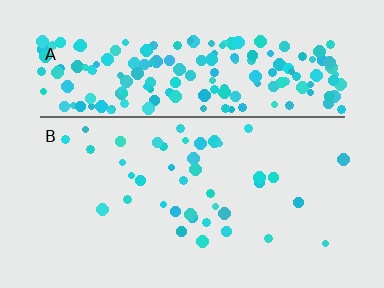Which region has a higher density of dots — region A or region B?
A (the top).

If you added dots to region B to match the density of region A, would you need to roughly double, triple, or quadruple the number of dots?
Approximately quadruple.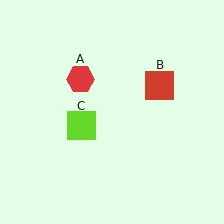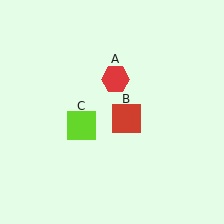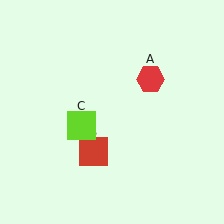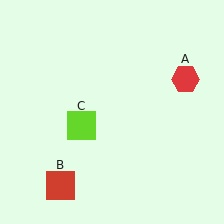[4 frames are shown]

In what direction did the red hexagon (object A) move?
The red hexagon (object A) moved right.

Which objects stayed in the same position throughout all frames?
Lime square (object C) remained stationary.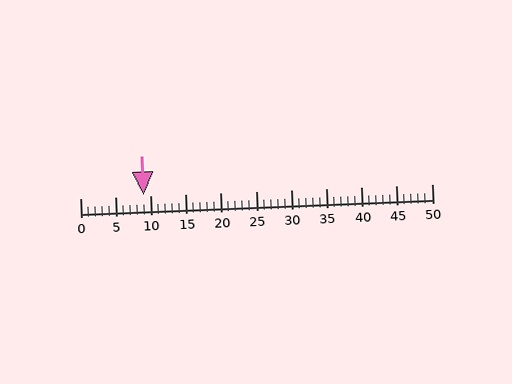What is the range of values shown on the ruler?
The ruler shows values from 0 to 50.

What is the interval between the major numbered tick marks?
The major tick marks are spaced 5 units apart.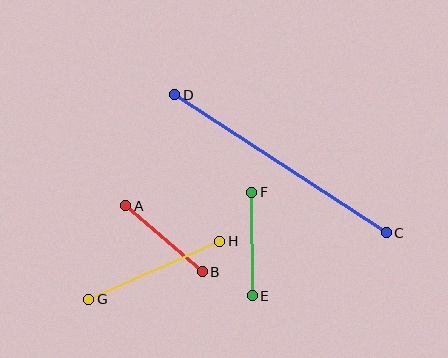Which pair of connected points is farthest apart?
Points C and D are farthest apart.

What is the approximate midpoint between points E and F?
The midpoint is at approximately (252, 244) pixels.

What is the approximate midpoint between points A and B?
The midpoint is at approximately (164, 239) pixels.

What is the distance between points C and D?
The distance is approximately 253 pixels.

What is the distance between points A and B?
The distance is approximately 101 pixels.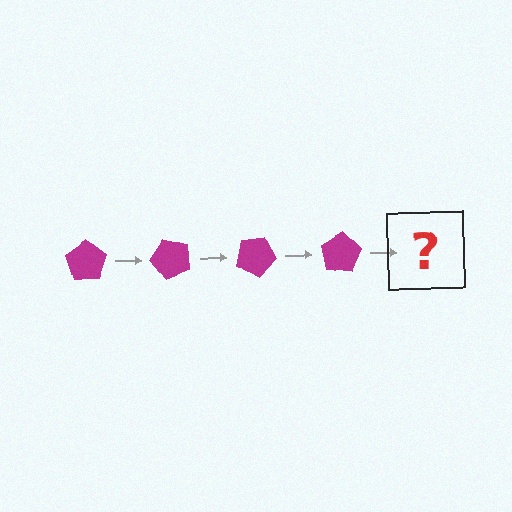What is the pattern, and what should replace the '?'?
The pattern is that the pentagon rotates 50 degrees each step. The '?' should be a magenta pentagon rotated 200 degrees.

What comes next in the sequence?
The next element should be a magenta pentagon rotated 200 degrees.